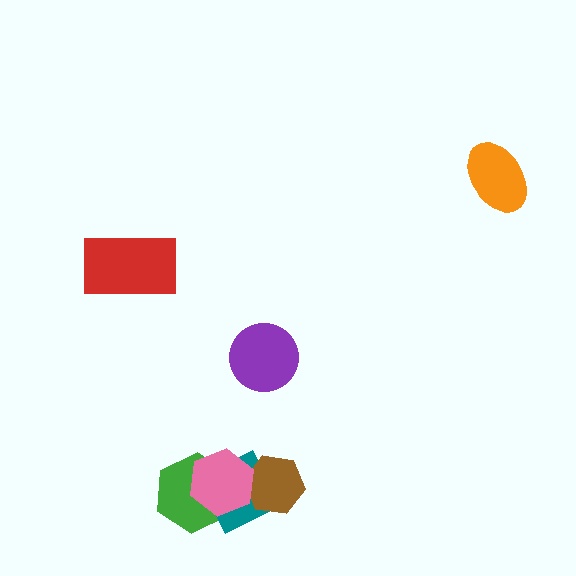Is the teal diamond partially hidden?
Yes, it is partially covered by another shape.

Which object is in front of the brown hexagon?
The pink hexagon is in front of the brown hexagon.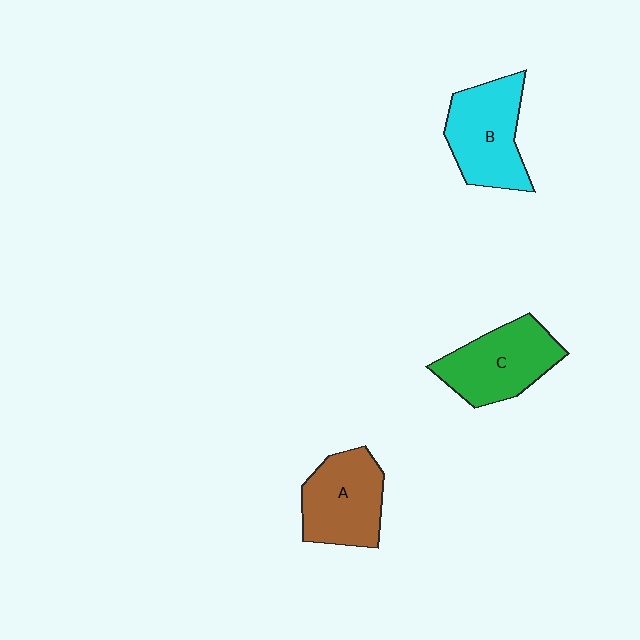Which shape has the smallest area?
Shape A (brown).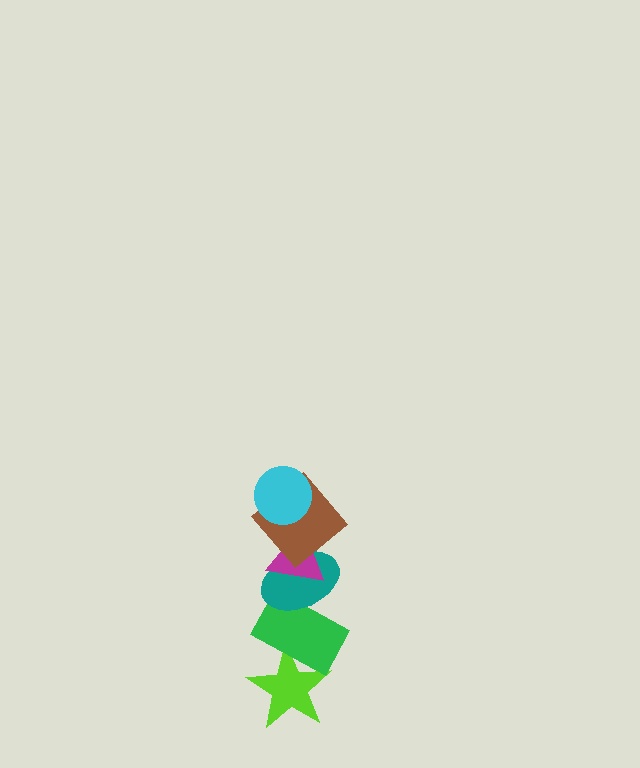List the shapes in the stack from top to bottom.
From top to bottom: the cyan circle, the brown diamond, the magenta triangle, the teal ellipse, the green rectangle, the lime star.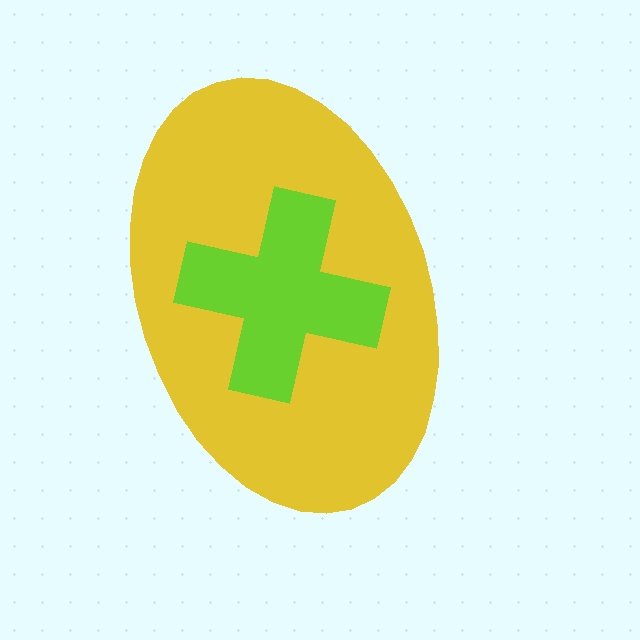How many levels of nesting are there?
2.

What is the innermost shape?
The lime cross.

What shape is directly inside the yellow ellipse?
The lime cross.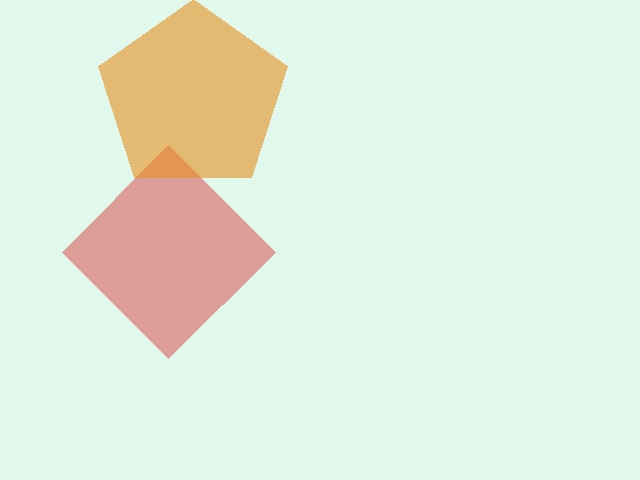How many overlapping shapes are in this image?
There are 2 overlapping shapes in the image.